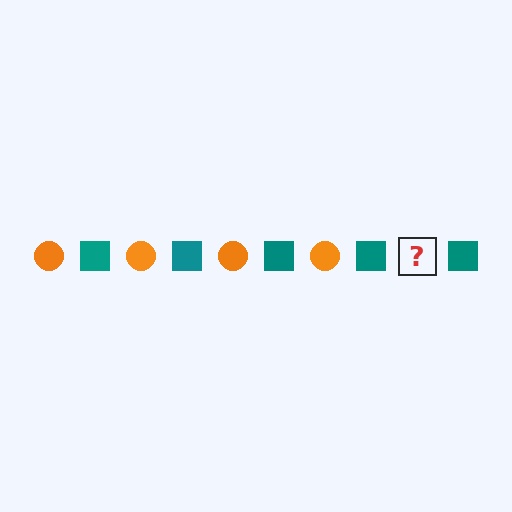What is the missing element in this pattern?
The missing element is an orange circle.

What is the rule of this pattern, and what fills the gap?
The rule is that the pattern alternates between orange circle and teal square. The gap should be filled with an orange circle.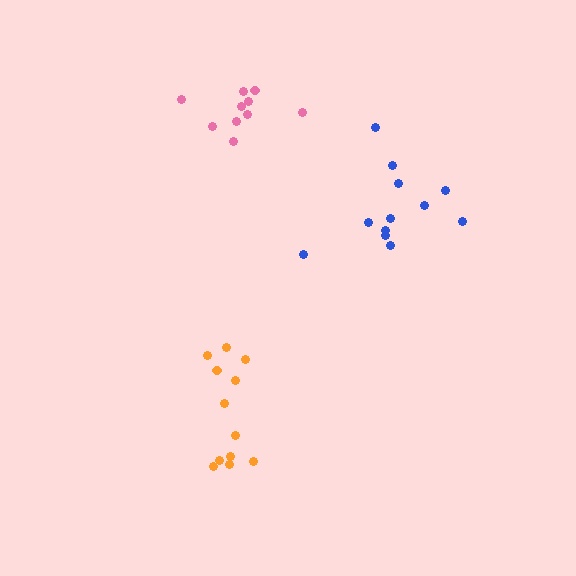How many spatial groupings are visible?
There are 3 spatial groupings.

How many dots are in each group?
Group 1: 12 dots, Group 2: 12 dots, Group 3: 10 dots (34 total).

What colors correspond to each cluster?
The clusters are colored: blue, orange, pink.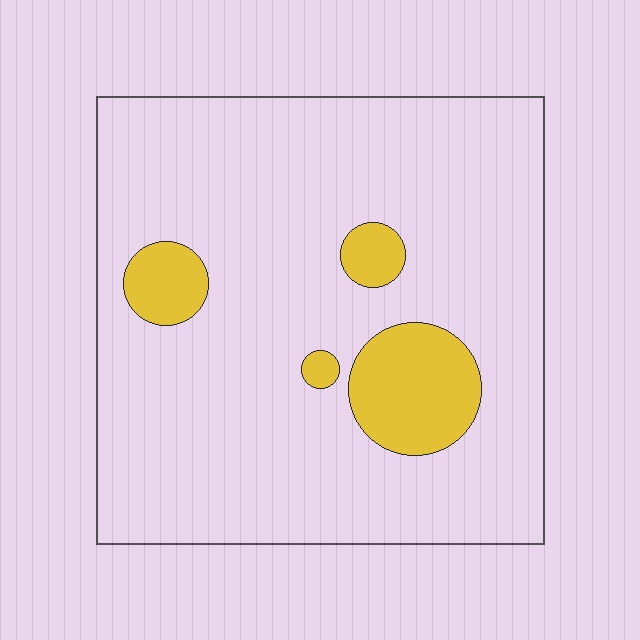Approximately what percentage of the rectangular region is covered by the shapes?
Approximately 10%.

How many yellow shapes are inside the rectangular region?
4.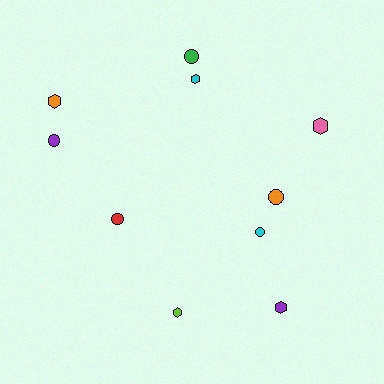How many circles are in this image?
There are 5 circles.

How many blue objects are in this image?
There are no blue objects.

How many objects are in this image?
There are 10 objects.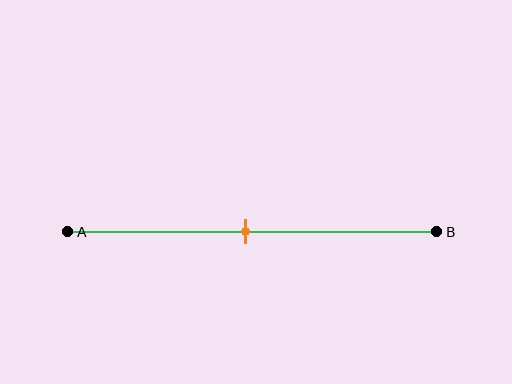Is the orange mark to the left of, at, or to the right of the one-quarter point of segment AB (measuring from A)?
The orange mark is to the right of the one-quarter point of segment AB.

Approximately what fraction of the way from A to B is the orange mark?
The orange mark is approximately 50% of the way from A to B.